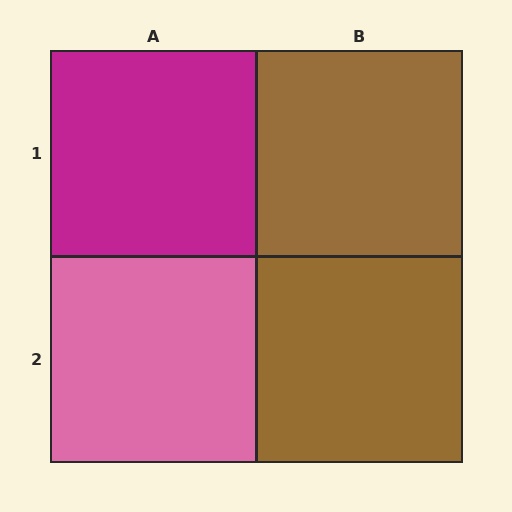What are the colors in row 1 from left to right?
Magenta, brown.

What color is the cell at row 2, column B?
Brown.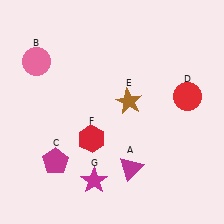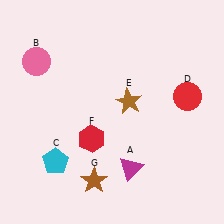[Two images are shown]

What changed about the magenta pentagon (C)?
In Image 1, C is magenta. In Image 2, it changed to cyan.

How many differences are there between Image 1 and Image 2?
There are 2 differences between the two images.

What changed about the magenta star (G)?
In Image 1, G is magenta. In Image 2, it changed to brown.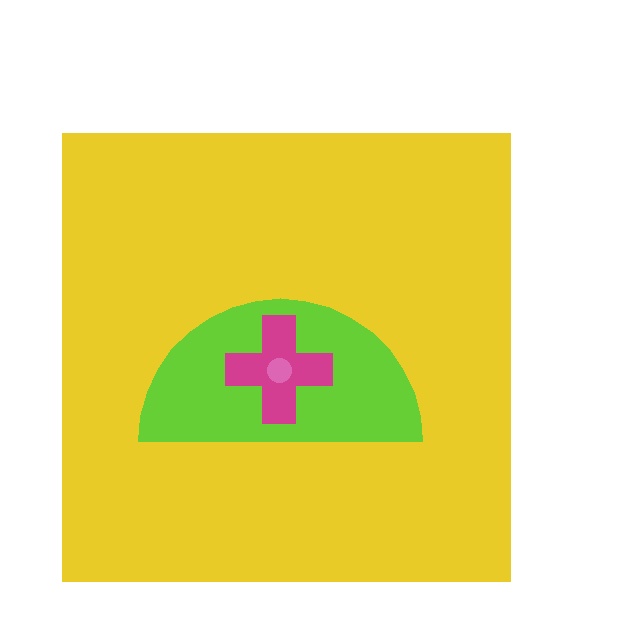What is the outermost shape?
The yellow square.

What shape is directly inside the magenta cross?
The pink circle.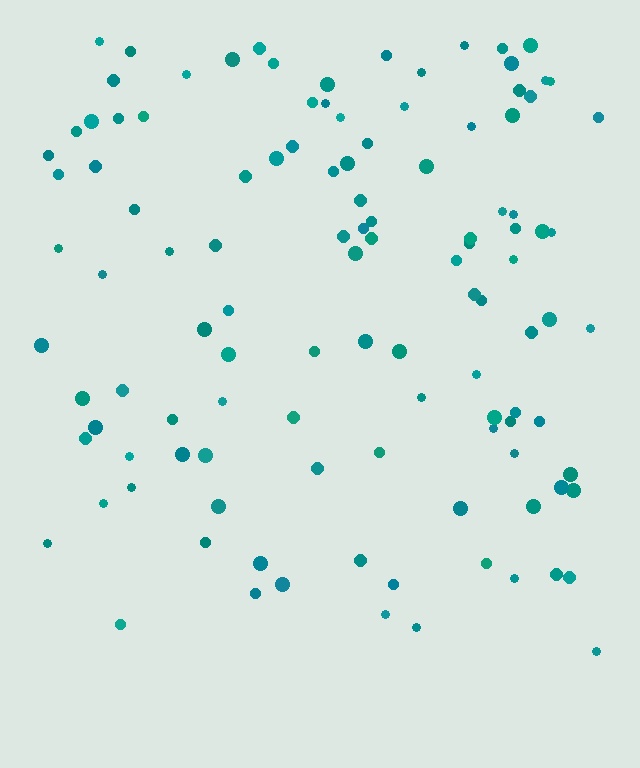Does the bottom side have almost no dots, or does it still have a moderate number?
Still a moderate number, just noticeably fewer than the top.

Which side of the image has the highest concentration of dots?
The top.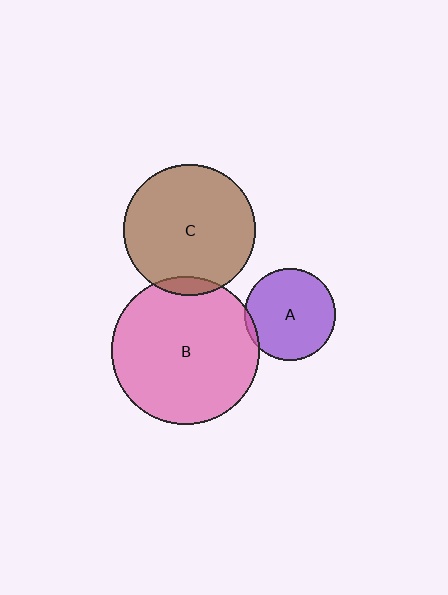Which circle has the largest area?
Circle B (pink).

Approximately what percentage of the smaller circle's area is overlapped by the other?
Approximately 5%.